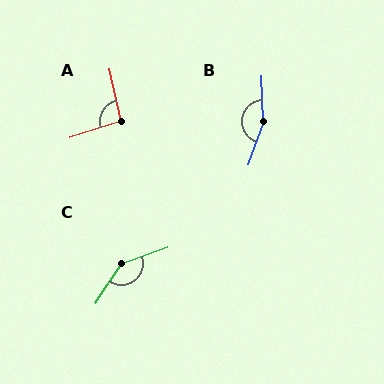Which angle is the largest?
B, at approximately 158 degrees.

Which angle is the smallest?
A, at approximately 95 degrees.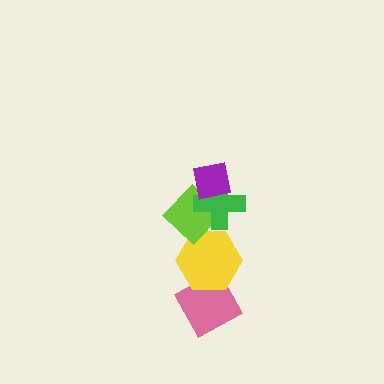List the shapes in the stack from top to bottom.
From top to bottom: the purple square, the green cross, the lime diamond, the yellow hexagon, the pink diamond.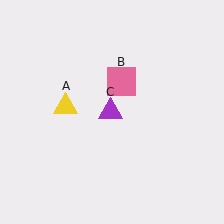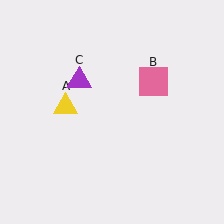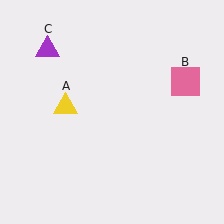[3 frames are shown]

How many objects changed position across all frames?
2 objects changed position: pink square (object B), purple triangle (object C).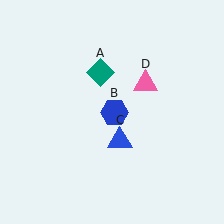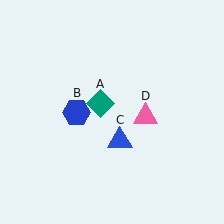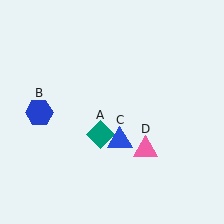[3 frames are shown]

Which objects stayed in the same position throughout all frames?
Blue triangle (object C) remained stationary.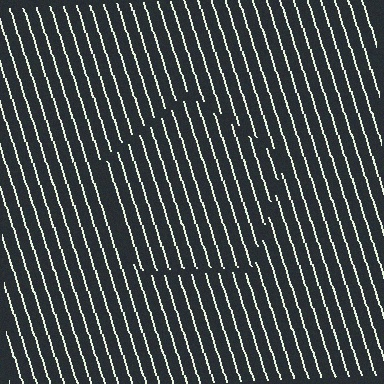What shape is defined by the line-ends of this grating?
An illusory pentagon. The interior of the shape contains the same grating, shifted by half a period — the contour is defined by the phase discontinuity where line-ends from the inner and outer gratings abut.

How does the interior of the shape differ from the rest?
The interior of the shape contains the same grating, shifted by half a period — the contour is defined by the phase discontinuity where line-ends from the inner and outer gratings abut.